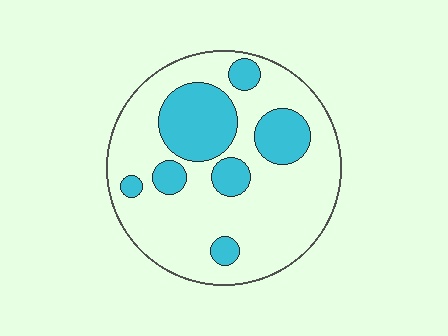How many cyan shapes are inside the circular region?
7.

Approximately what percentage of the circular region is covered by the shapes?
Approximately 25%.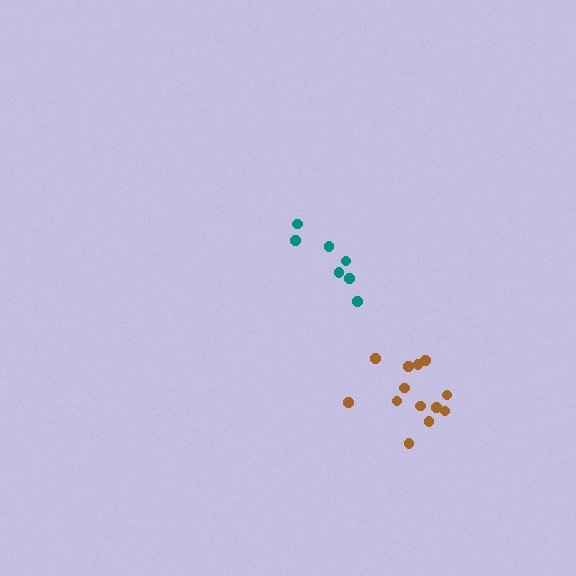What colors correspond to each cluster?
The clusters are colored: teal, brown.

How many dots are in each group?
Group 1: 7 dots, Group 2: 13 dots (20 total).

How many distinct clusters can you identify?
There are 2 distinct clusters.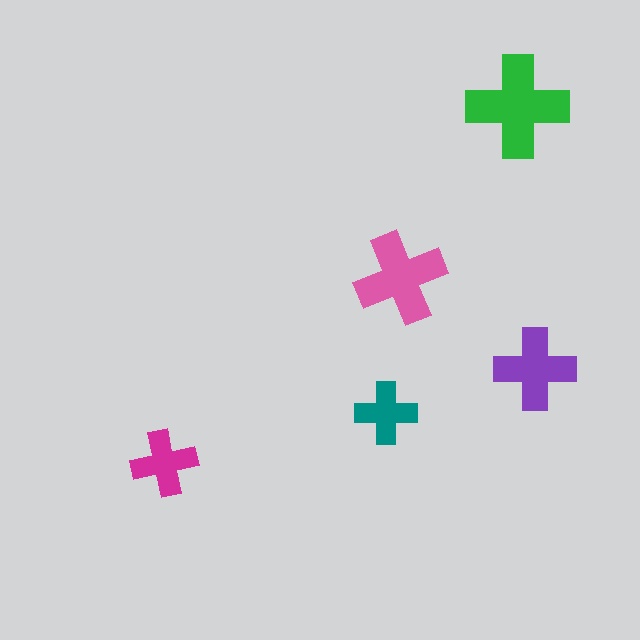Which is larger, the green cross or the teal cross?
The green one.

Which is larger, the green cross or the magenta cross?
The green one.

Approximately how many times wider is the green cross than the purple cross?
About 1.5 times wider.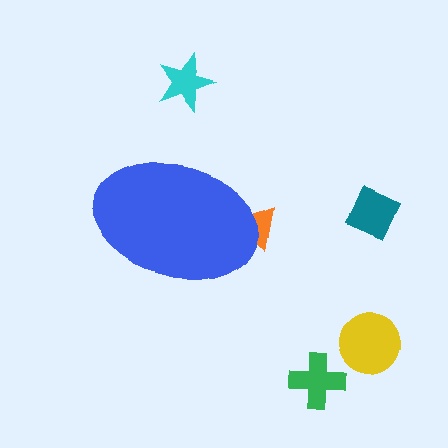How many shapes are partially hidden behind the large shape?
1 shape is partially hidden.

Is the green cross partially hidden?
No, the green cross is fully visible.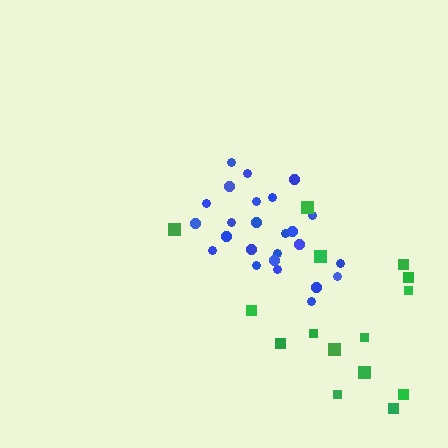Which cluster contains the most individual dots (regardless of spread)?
Blue (25).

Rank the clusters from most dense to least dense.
blue, green.